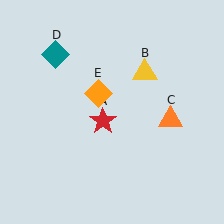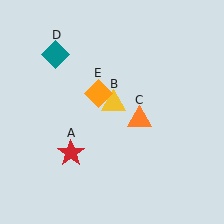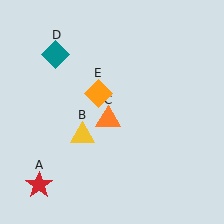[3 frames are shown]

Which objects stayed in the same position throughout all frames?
Teal diamond (object D) and orange diamond (object E) remained stationary.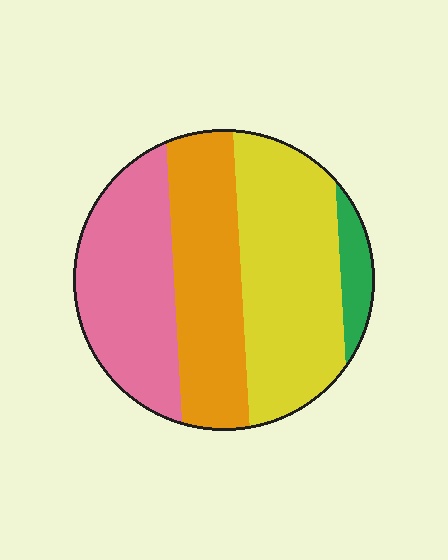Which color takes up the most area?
Yellow, at roughly 35%.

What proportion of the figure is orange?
Orange takes up about one quarter (1/4) of the figure.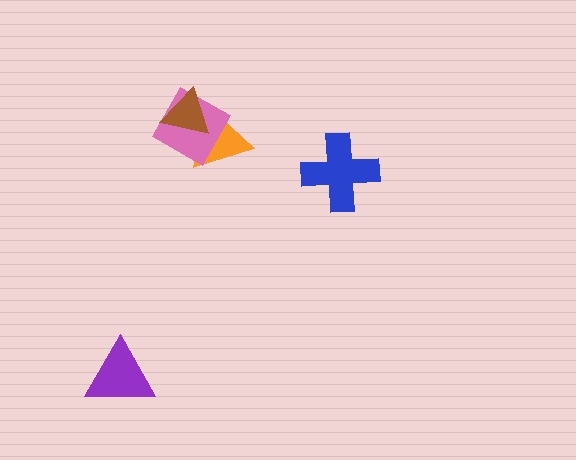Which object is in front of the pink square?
The brown triangle is in front of the pink square.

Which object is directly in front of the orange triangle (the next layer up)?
The pink square is directly in front of the orange triangle.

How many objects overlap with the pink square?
2 objects overlap with the pink square.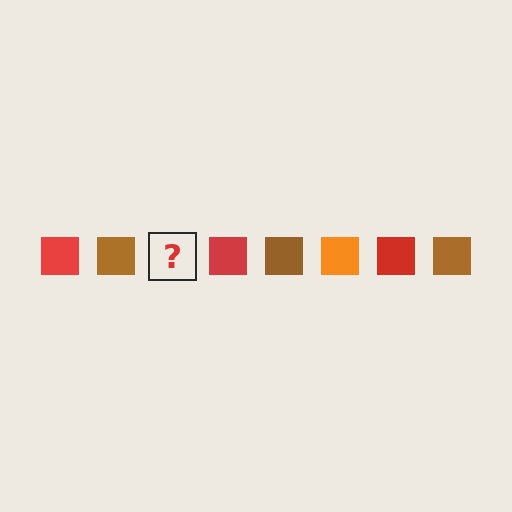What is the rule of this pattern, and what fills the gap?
The rule is that the pattern cycles through red, brown, orange squares. The gap should be filled with an orange square.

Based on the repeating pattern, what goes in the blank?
The blank should be an orange square.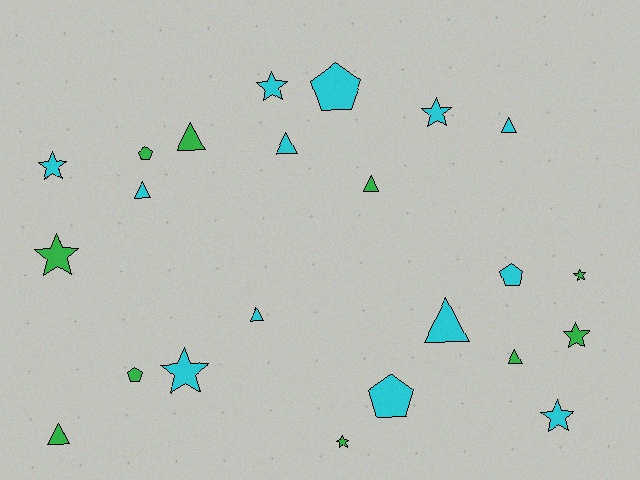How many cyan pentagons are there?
There are 3 cyan pentagons.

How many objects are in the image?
There are 23 objects.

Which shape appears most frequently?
Triangle, with 9 objects.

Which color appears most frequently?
Cyan, with 13 objects.